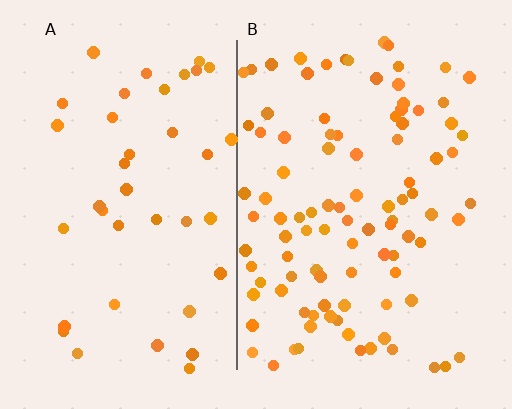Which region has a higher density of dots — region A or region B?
B (the right).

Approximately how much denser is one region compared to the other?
Approximately 2.5× — region B over region A.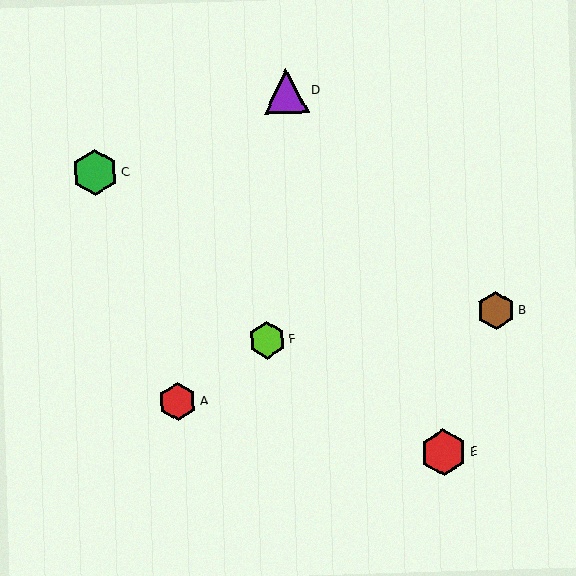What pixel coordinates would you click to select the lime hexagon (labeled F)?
Click at (267, 340) to select the lime hexagon F.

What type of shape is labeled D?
Shape D is a purple triangle.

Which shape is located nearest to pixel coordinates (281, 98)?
The purple triangle (labeled D) at (286, 91) is nearest to that location.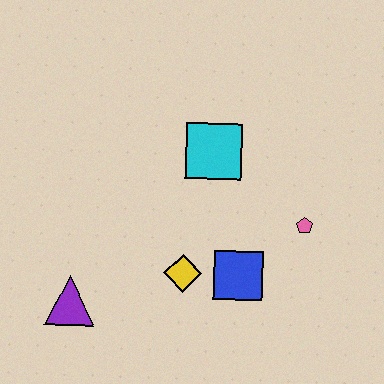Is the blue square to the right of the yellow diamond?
Yes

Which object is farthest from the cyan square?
The purple triangle is farthest from the cyan square.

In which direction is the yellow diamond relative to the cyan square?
The yellow diamond is below the cyan square.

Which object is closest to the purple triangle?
The yellow diamond is closest to the purple triangle.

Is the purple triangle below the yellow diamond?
Yes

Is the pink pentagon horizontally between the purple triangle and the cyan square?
No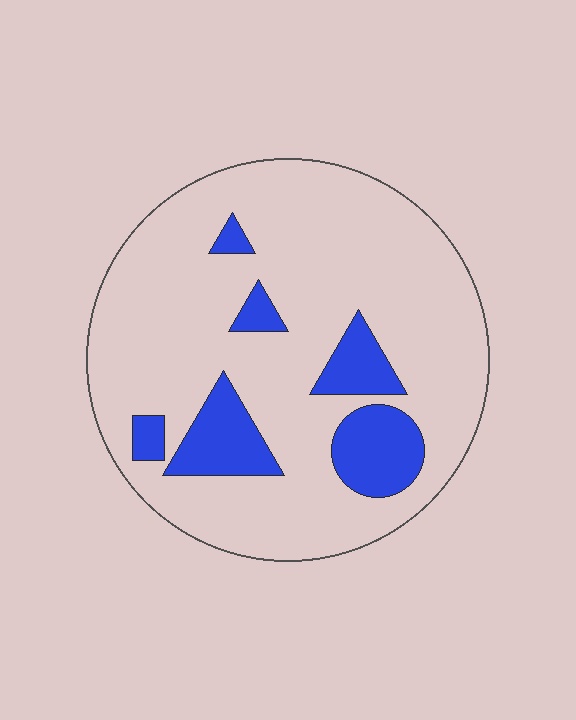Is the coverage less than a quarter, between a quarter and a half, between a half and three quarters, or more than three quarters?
Less than a quarter.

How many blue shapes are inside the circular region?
6.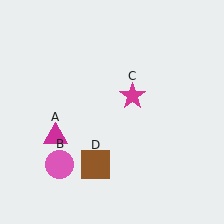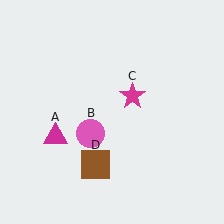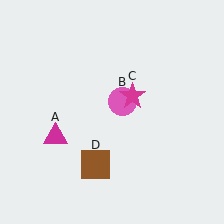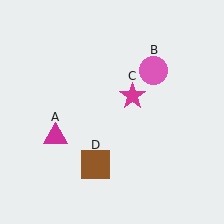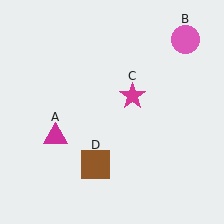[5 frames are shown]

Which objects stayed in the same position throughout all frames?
Magenta triangle (object A) and magenta star (object C) and brown square (object D) remained stationary.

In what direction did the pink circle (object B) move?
The pink circle (object B) moved up and to the right.